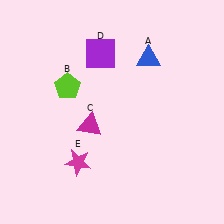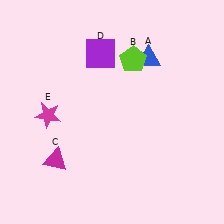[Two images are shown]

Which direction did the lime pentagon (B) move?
The lime pentagon (B) moved right.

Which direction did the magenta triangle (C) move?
The magenta triangle (C) moved left.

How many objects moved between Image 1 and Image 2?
3 objects moved between the two images.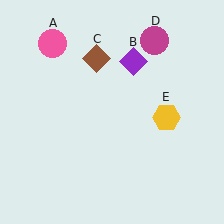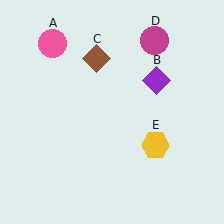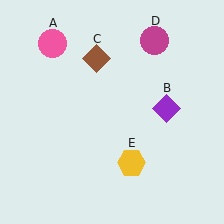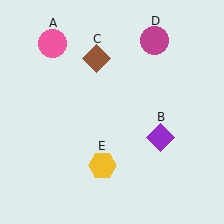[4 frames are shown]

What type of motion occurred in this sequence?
The purple diamond (object B), yellow hexagon (object E) rotated clockwise around the center of the scene.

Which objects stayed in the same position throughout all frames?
Pink circle (object A) and brown diamond (object C) and magenta circle (object D) remained stationary.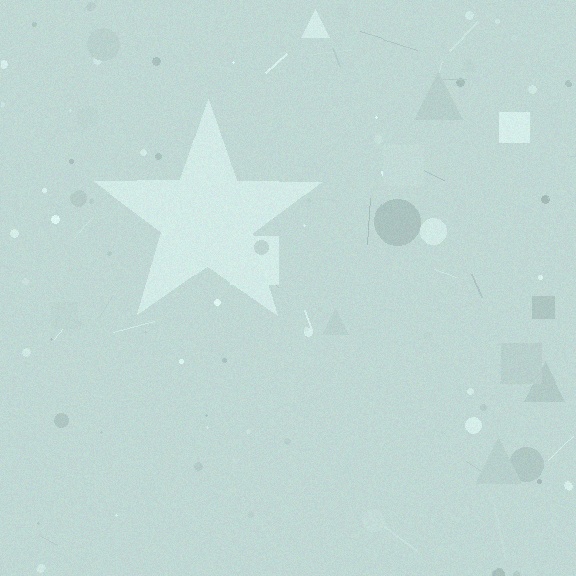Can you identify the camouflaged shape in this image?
The camouflaged shape is a star.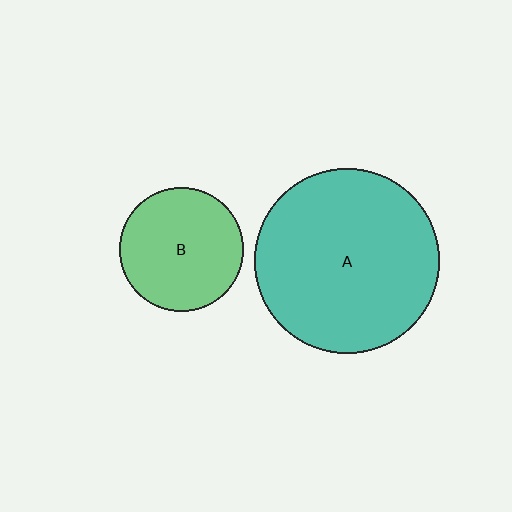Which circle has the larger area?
Circle A (teal).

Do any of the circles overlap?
No, none of the circles overlap.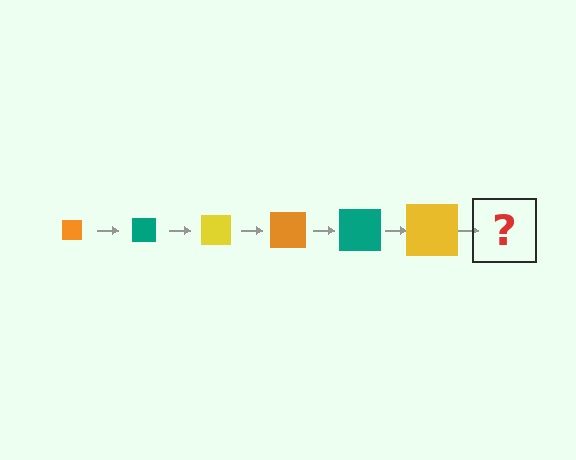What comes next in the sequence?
The next element should be an orange square, larger than the previous one.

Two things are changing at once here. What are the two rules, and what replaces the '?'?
The two rules are that the square grows larger each step and the color cycles through orange, teal, and yellow. The '?' should be an orange square, larger than the previous one.